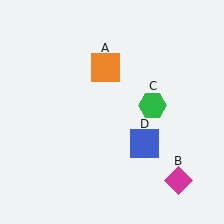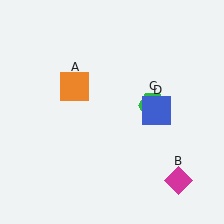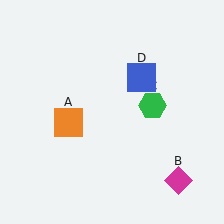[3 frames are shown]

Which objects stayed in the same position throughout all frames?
Magenta diamond (object B) and green hexagon (object C) remained stationary.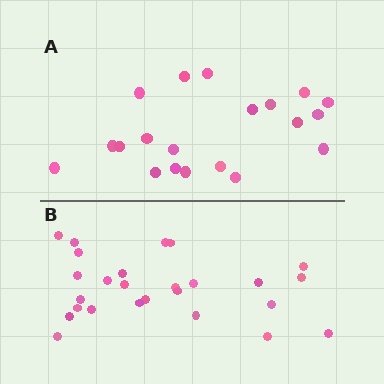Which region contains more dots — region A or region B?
Region B (the bottom region) has more dots.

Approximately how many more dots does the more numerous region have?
Region B has about 6 more dots than region A.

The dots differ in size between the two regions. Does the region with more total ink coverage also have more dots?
No. Region A has more total ink coverage because its dots are larger, but region B actually contains more individual dots. Total area can be misleading — the number of items is what matters here.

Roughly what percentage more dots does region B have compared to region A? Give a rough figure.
About 30% more.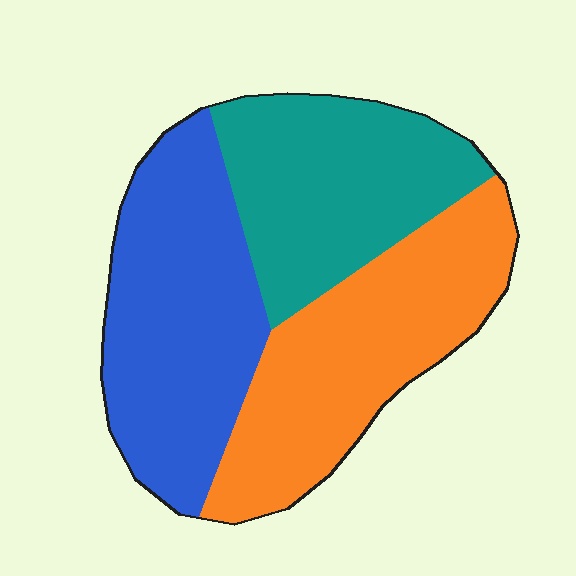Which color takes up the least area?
Teal, at roughly 30%.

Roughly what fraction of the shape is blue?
Blue covers 35% of the shape.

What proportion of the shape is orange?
Orange takes up about one third (1/3) of the shape.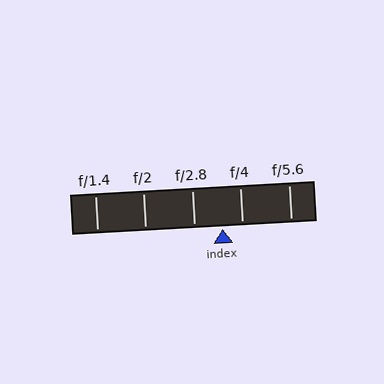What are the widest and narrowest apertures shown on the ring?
The widest aperture shown is f/1.4 and the narrowest is f/5.6.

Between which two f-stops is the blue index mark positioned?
The index mark is between f/2.8 and f/4.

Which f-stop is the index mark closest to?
The index mark is closest to f/4.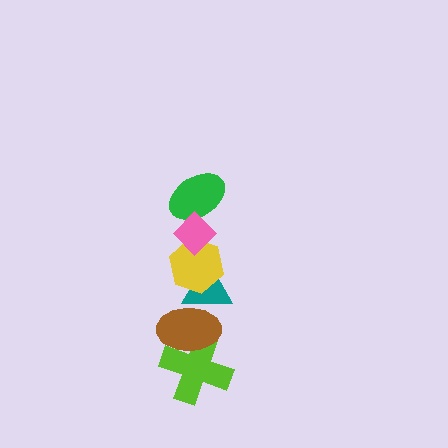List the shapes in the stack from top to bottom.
From top to bottom: the pink diamond, the green ellipse, the yellow hexagon, the teal triangle, the brown ellipse, the lime cross.